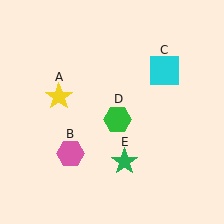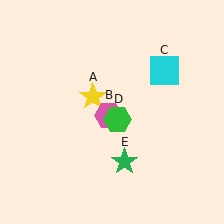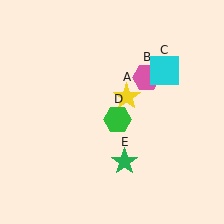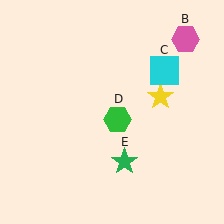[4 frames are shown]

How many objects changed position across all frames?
2 objects changed position: yellow star (object A), pink hexagon (object B).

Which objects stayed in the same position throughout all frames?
Cyan square (object C) and green hexagon (object D) and green star (object E) remained stationary.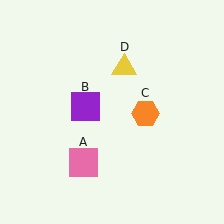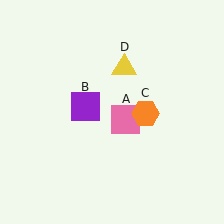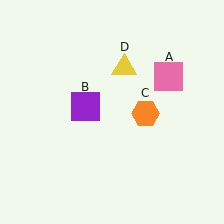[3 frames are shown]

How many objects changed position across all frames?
1 object changed position: pink square (object A).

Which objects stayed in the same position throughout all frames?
Purple square (object B) and orange hexagon (object C) and yellow triangle (object D) remained stationary.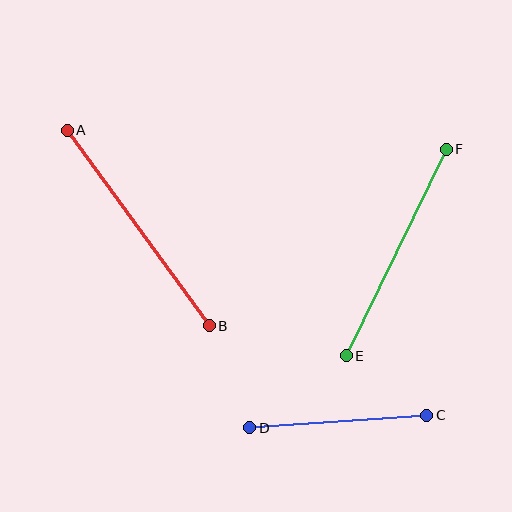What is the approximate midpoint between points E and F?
The midpoint is at approximately (396, 252) pixels.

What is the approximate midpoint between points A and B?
The midpoint is at approximately (138, 228) pixels.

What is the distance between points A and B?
The distance is approximately 242 pixels.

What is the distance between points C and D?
The distance is approximately 177 pixels.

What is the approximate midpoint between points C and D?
The midpoint is at approximately (338, 421) pixels.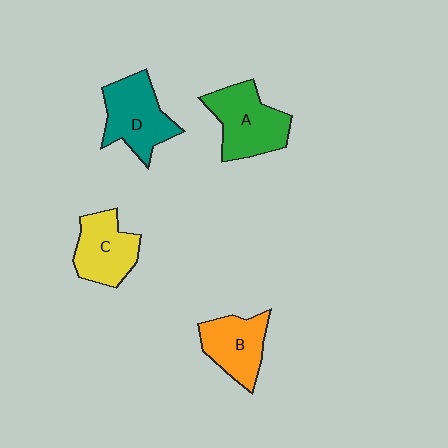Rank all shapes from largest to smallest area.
From largest to smallest: A (green), D (teal), C (yellow), B (orange).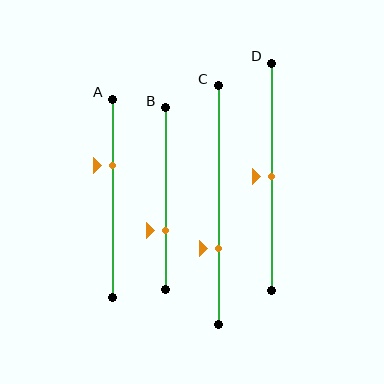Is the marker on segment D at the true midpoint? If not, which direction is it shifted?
Yes, the marker on segment D is at the true midpoint.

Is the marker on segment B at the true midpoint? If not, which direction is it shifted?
No, the marker on segment B is shifted downward by about 17% of the segment length.